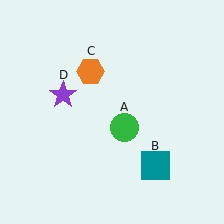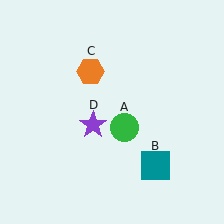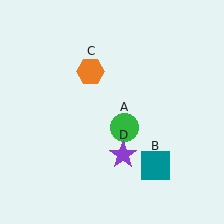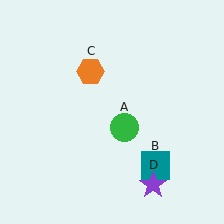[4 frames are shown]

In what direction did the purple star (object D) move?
The purple star (object D) moved down and to the right.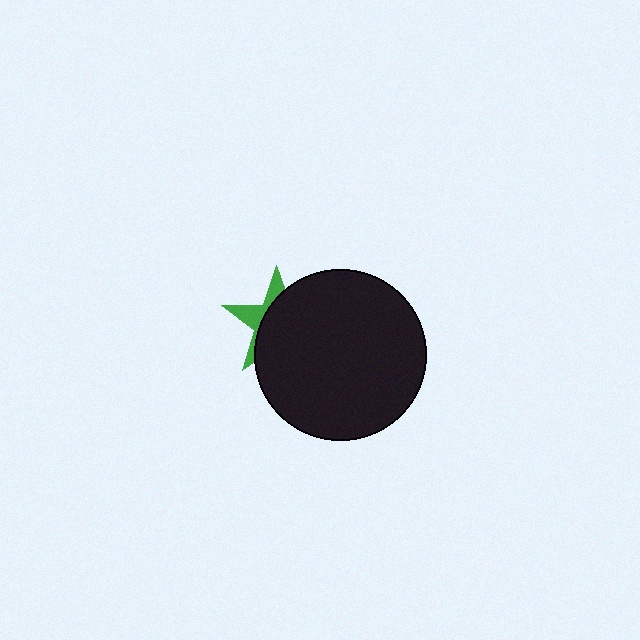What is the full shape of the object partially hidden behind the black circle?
The partially hidden object is a green star.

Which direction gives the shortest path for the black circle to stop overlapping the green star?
Moving right gives the shortest separation.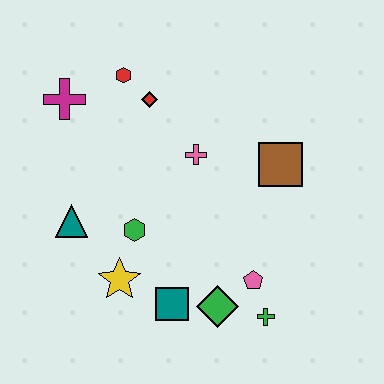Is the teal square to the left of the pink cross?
Yes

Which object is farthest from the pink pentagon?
The magenta cross is farthest from the pink pentagon.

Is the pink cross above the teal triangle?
Yes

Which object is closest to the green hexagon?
The yellow star is closest to the green hexagon.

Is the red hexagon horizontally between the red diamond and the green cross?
No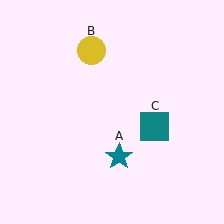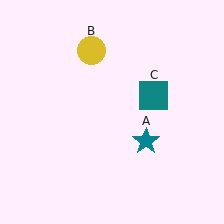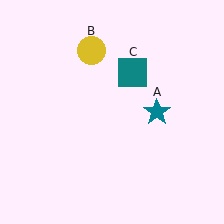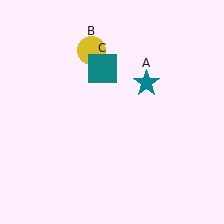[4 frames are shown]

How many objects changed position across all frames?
2 objects changed position: teal star (object A), teal square (object C).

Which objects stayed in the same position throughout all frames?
Yellow circle (object B) remained stationary.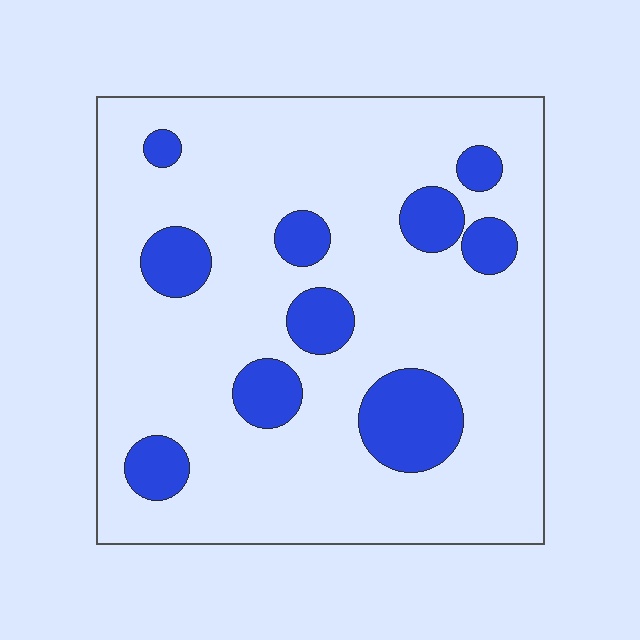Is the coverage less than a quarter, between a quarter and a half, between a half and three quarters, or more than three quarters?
Less than a quarter.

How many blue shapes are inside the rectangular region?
10.